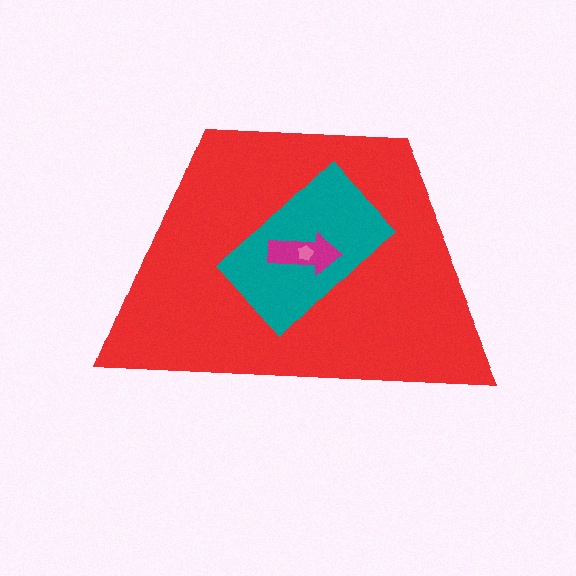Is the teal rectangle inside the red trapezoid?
Yes.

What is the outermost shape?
The red trapezoid.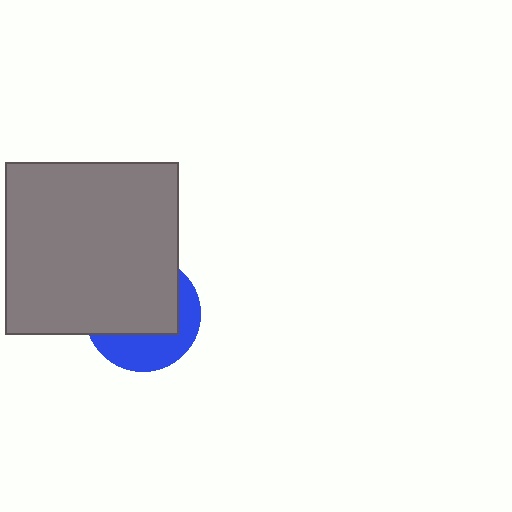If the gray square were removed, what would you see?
You would see the complete blue circle.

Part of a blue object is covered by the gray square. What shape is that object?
It is a circle.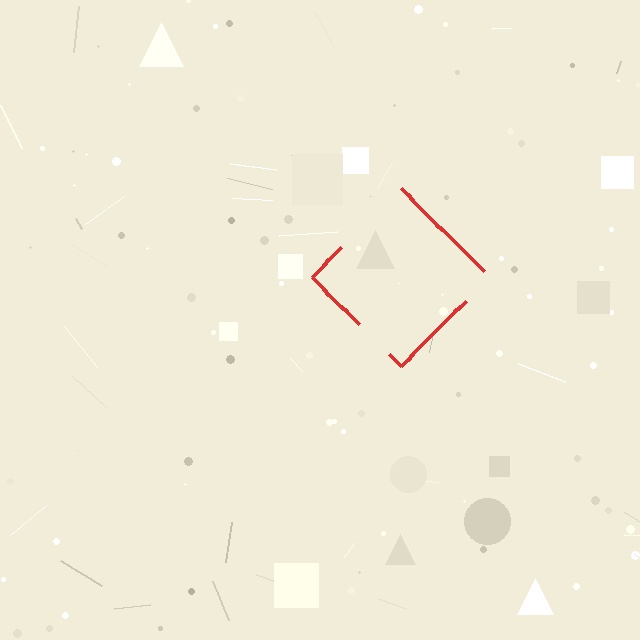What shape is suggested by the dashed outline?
The dashed outline suggests a diamond.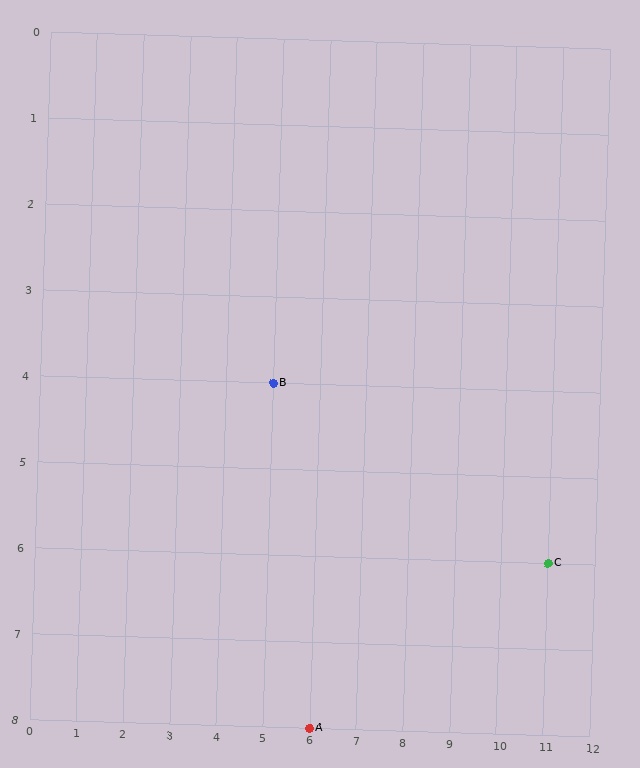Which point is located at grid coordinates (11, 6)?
Point C is at (11, 6).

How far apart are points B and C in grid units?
Points B and C are 6 columns and 2 rows apart (about 6.3 grid units diagonally).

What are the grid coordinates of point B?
Point B is at grid coordinates (5, 4).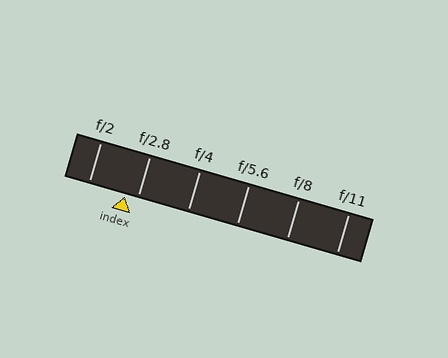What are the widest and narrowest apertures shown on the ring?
The widest aperture shown is f/2 and the narrowest is f/11.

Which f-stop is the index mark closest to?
The index mark is closest to f/2.8.